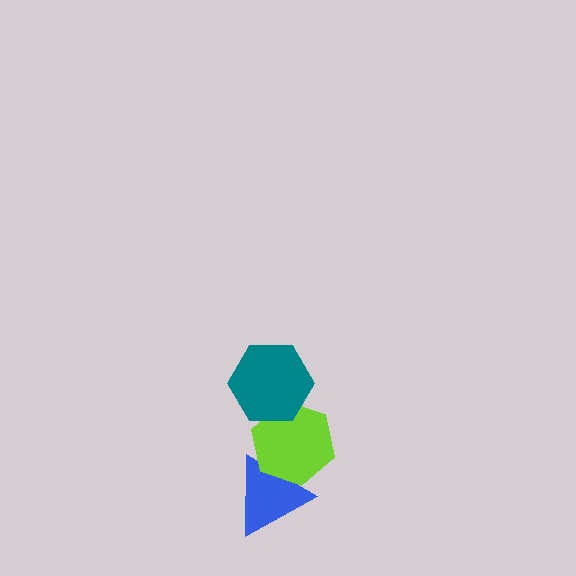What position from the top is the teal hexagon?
The teal hexagon is 1st from the top.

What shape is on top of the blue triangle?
The lime hexagon is on top of the blue triangle.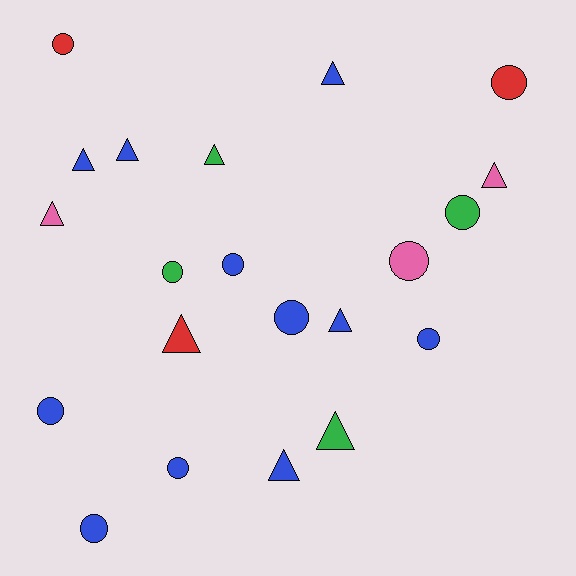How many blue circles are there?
There are 6 blue circles.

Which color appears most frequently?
Blue, with 11 objects.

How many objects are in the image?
There are 21 objects.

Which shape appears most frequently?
Circle, with 11 objects.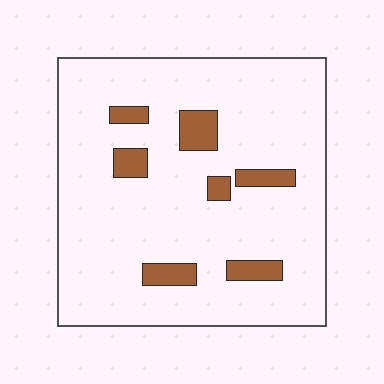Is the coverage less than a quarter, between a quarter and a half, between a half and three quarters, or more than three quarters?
Less than a quarter.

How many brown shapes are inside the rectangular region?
7.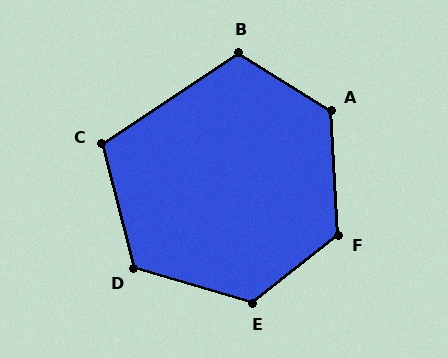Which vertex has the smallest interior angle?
C, at approximately 110 degrees.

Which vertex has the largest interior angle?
E, at approximately 126 degrees.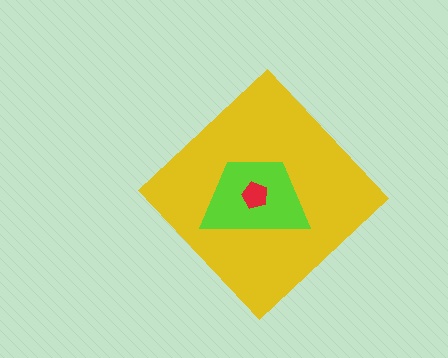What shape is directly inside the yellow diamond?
The lime trapezoid.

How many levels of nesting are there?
3.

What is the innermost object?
The red pentagon.